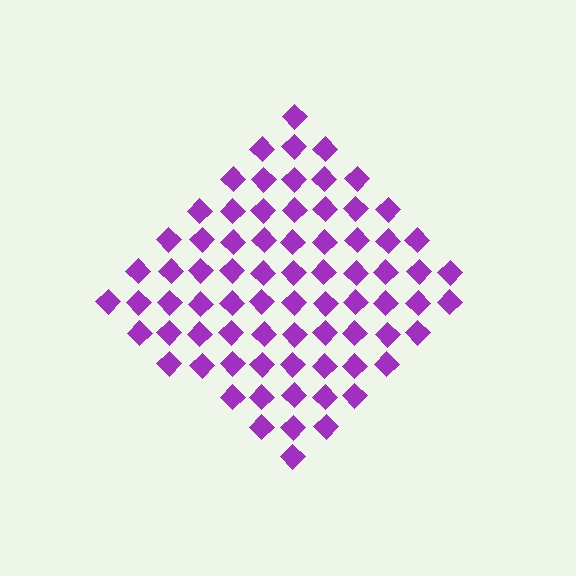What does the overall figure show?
The overall figure shows a diamond.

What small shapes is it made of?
It is made of small diamonds.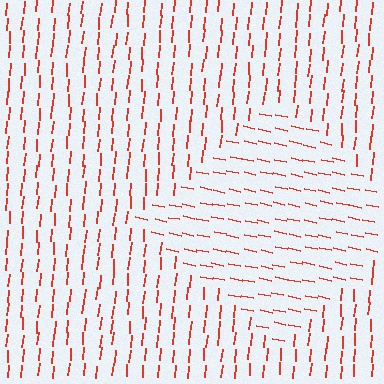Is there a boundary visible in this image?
Yes, there is a texture boundary formed by a change in line orientation.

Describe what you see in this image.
The image is filled with small red line segments. A diamond region in the image has lines oriented differently from the surrounding lines, creating a visible texture boundary.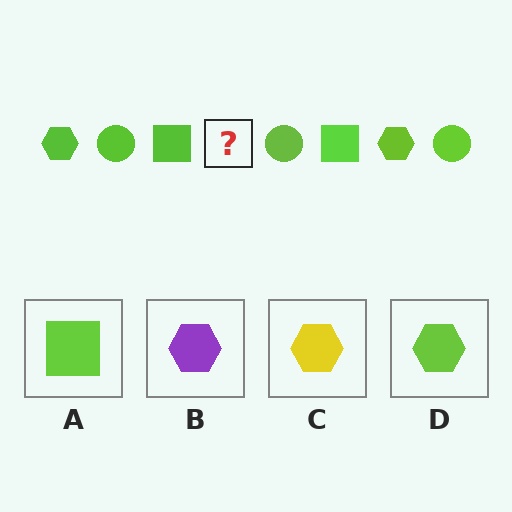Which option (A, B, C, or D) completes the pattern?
D.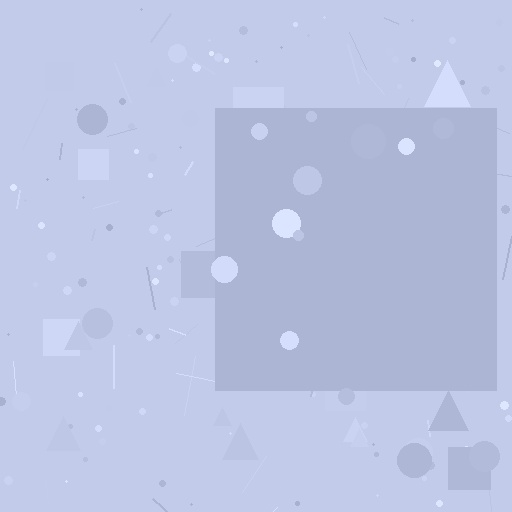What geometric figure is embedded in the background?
A square is embedded in the background.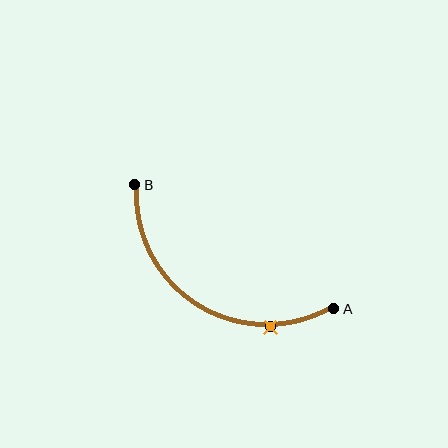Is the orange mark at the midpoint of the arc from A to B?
No. The orange mark lies on the arc but is closer to endpoint A. The arc midpoint would be at the point on the curve equidistant along the arc from both A and B.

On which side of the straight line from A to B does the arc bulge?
The arc bulges below the straight line connecting A and B.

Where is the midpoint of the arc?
The arc midpoint is the point on the curve farthest from the straight line joining A and B. It sits below that line.